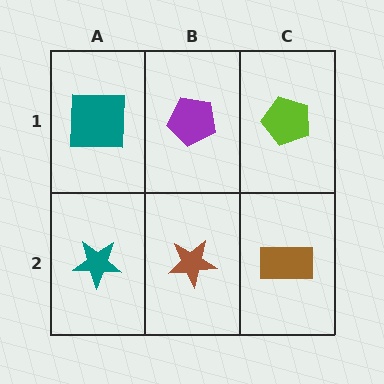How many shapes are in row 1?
3 shapes.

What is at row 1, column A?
A teal square.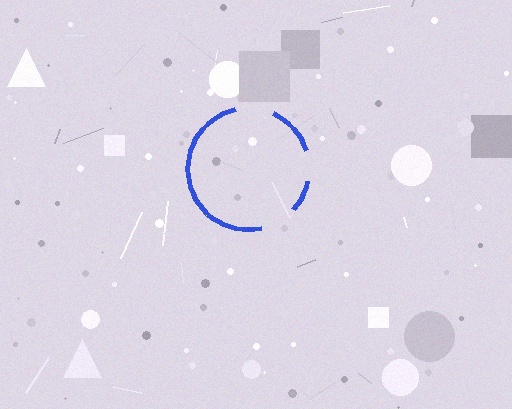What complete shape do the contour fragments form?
The contour fragments form a circle.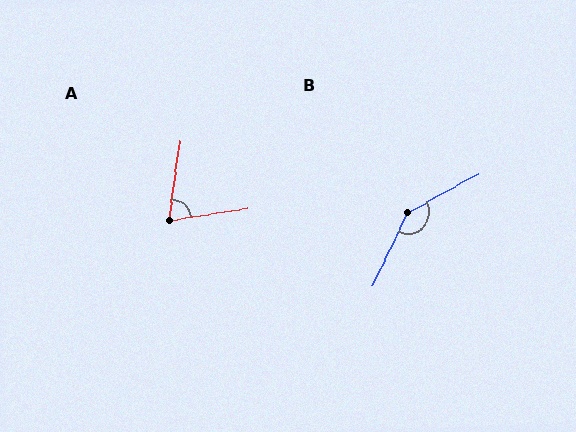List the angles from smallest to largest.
A (73°), B (144°).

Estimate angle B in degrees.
Approximately 144 degrees.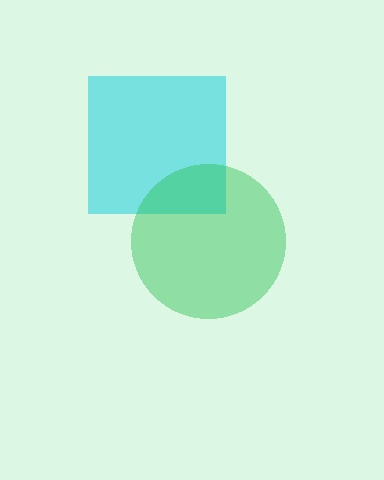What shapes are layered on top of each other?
The layered shapes are: a cyan square, a green circle.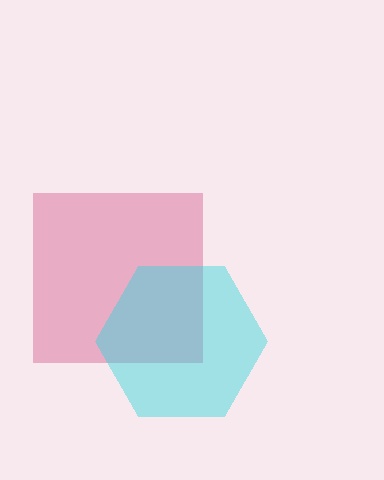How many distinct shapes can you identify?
There are 2 distinct shapes: a pink square, a cyan hexagon.